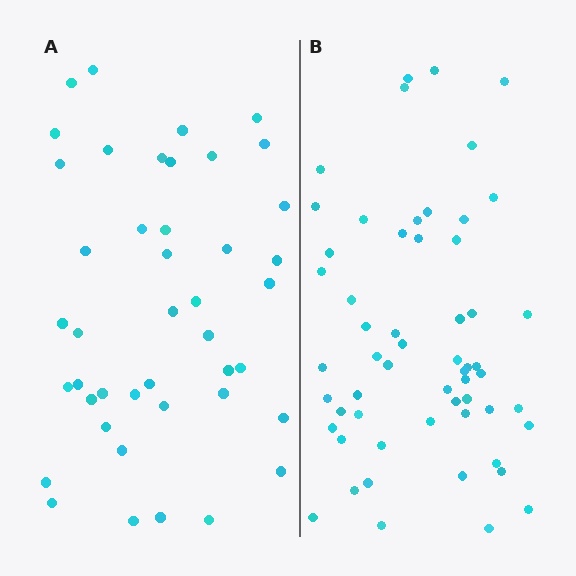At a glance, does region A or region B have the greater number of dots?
Region B (the right region) has more dots.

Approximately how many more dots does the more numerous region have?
Region B has approximately 15 more dots than region A.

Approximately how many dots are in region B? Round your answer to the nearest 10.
About 60 dots. (The exact count is 57, which rounds to 60.)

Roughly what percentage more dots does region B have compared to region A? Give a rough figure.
About 35% more.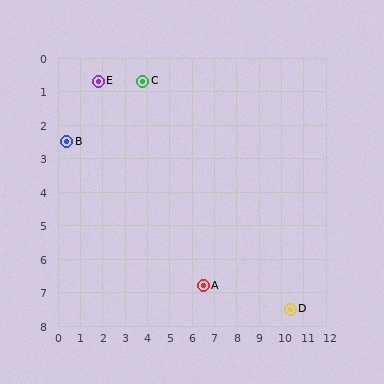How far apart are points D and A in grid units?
Points D and A are about 4.0 grid units apart.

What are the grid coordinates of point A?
Point A is at approximately (6.5, 6.8).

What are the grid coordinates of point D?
Point D is at approximately (10.4, 7.5).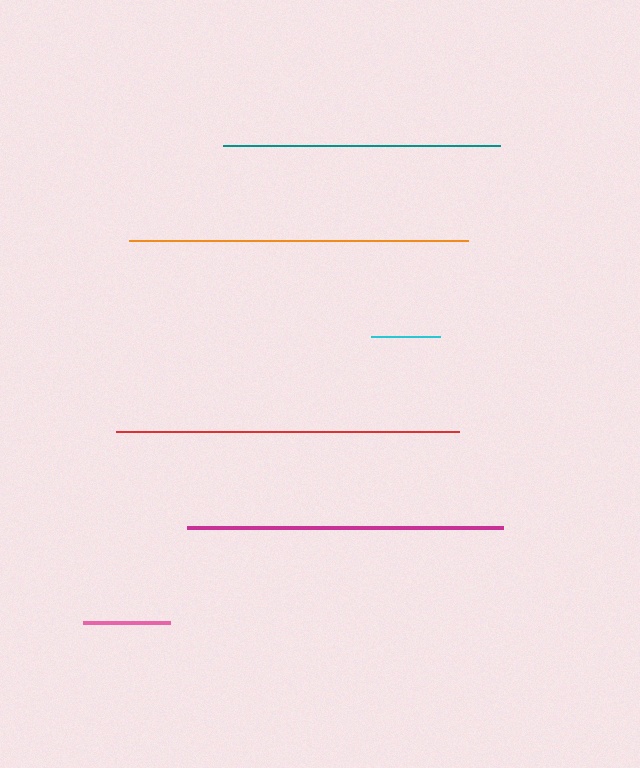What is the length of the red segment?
The red segment is approximately 343 pixels long.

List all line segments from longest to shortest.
From longest to shortest: red, orange, magenta, teal, pink, cyan.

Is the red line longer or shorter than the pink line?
The red line is longer than the pink line.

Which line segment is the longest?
The red line is the longest at approximately 343 pixels.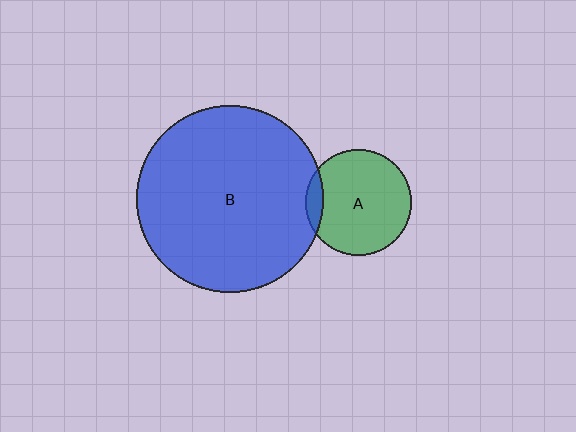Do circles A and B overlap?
Yes.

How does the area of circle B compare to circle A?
Approximately 3.1 times.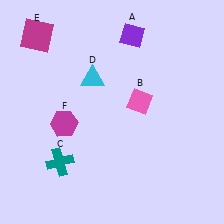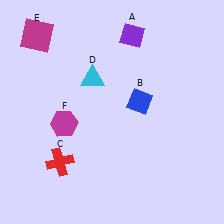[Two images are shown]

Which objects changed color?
B changed from pink to blue. C changed from teal to red.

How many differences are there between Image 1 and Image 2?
There are 2 differences between the two images.